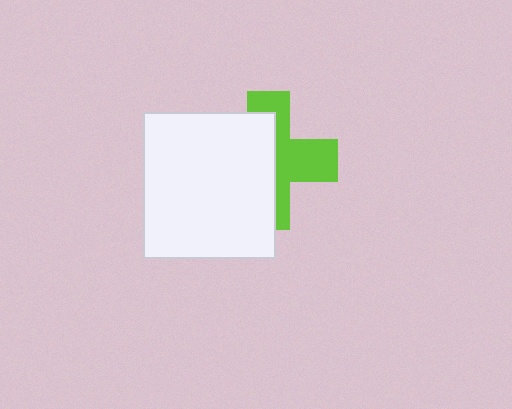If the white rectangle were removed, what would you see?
You would see the complete lime cross.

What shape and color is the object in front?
The object in front is a white rectangle.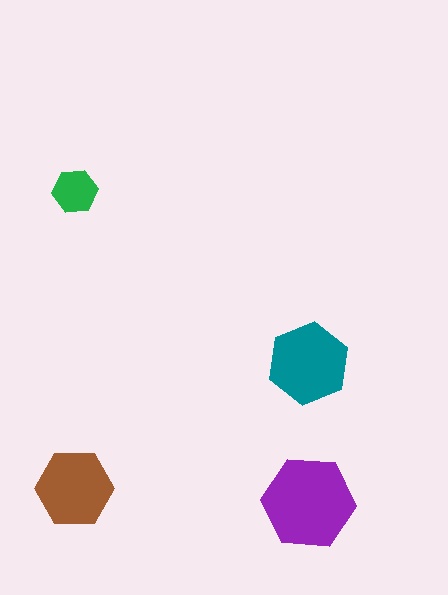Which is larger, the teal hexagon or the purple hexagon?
The purple one.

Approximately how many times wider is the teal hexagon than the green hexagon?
About 2 times wider.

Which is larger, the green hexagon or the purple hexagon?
The purple one.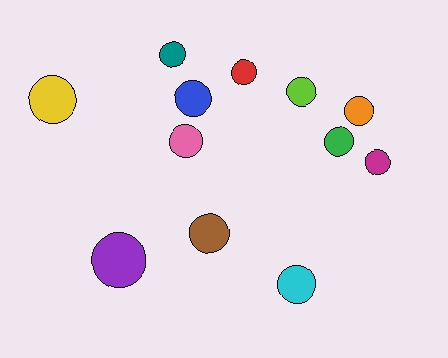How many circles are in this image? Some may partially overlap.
There are 12 circles.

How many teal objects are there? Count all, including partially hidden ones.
There is 1 teal object.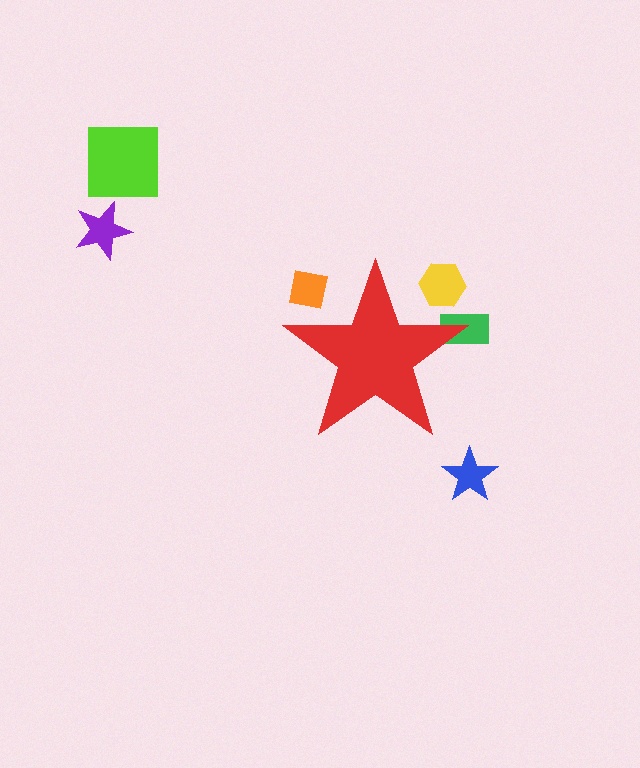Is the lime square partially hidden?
No, the lime square is fully visible.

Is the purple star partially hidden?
No, the purple star is fully visible.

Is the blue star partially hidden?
No, the blue star is fully visible.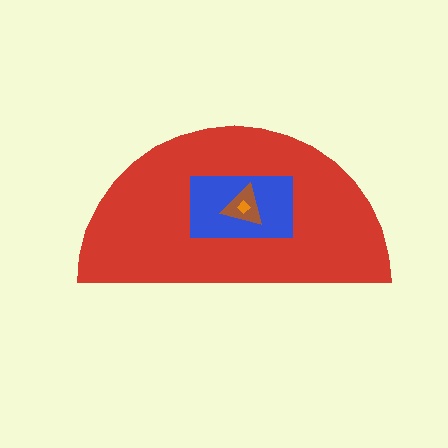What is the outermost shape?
The red semicircle.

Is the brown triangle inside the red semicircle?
Yes.